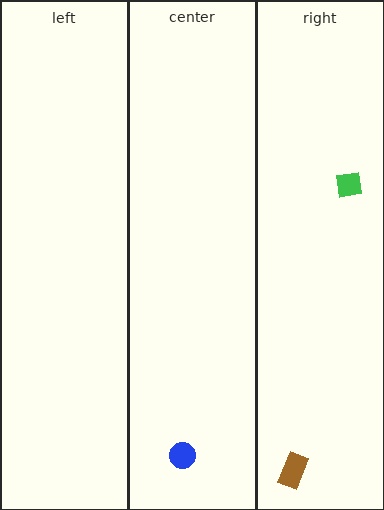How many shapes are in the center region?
1.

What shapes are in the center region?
The blue circle.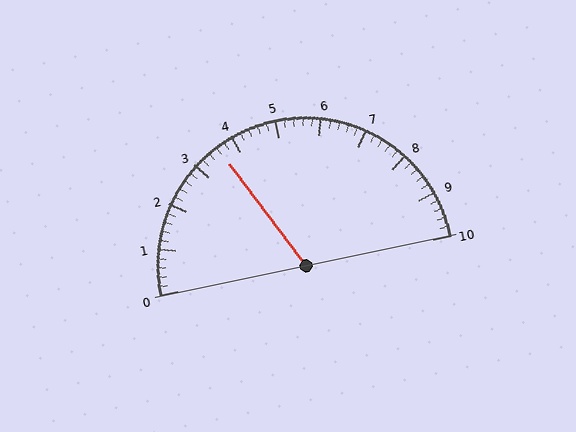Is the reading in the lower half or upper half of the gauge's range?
The reading is in the lower half of the range (0 to 10).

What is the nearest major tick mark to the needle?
The nearest major tick mark is 4.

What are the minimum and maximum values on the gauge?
The gauge ranges from 0 to 10.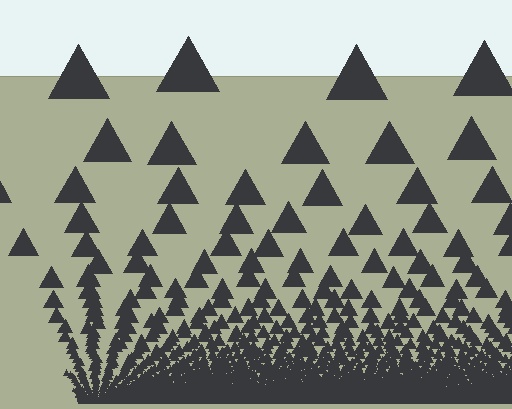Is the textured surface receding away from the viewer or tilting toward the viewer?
The surface appears to tilt toward the viewer. Texture elements get larger and sparser toward the top.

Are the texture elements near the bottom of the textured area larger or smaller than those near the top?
Smaller. The gradient is inverted — elements near the bottom are smaller and denser.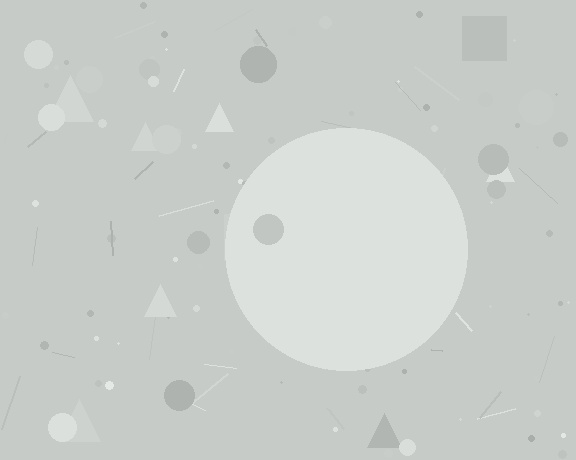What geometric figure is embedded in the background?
A circle is embedded in the background.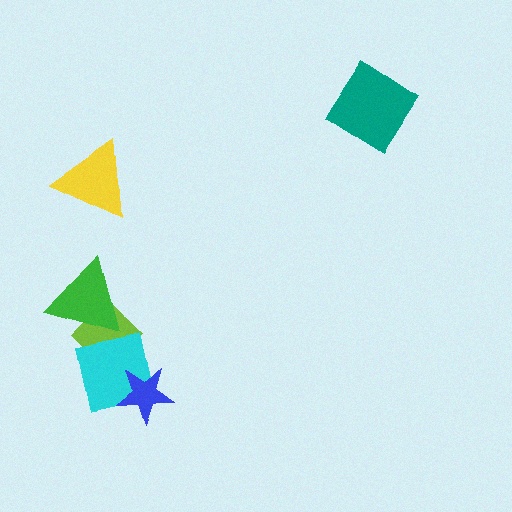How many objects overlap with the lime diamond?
2 objects overlap with the lime diamond.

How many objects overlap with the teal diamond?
0 objects overlap with the teal diamond.